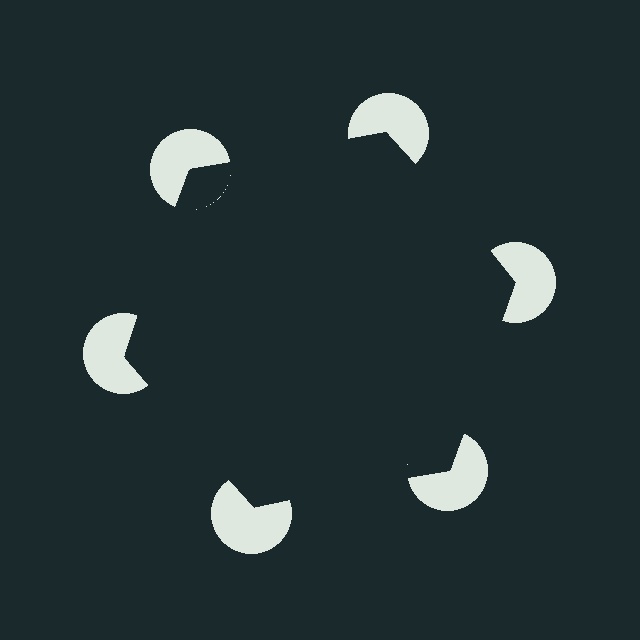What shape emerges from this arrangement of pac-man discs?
An illusory hexagon — its edges are inferred from the aligned wedge cuts in the pac-man discs, not physically drawn.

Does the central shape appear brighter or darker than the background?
It typically appears slightly darker than the background, even though no actual brightness change is drawn.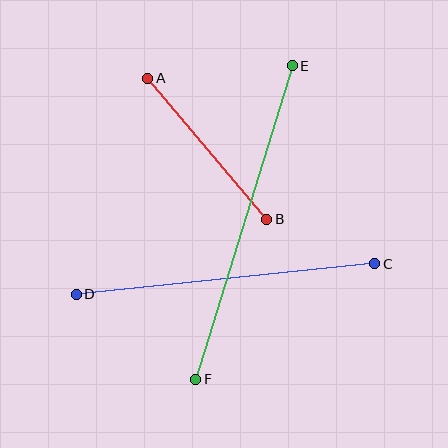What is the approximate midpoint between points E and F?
The midpoint is at approximately (244, 223) pixels.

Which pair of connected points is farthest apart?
Points E and F are farthest apart.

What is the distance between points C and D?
The distance is approximately 300 pixels.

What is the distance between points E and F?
The distance is approximately 328 pixels.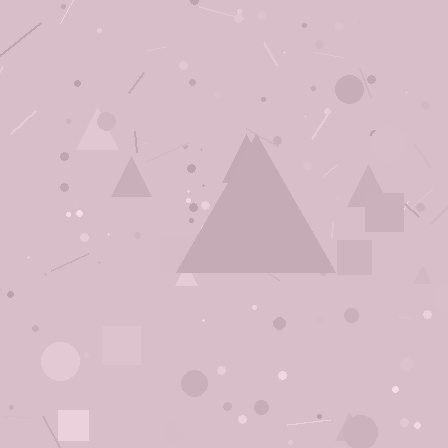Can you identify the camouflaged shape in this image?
The camouflaged shape is a triangle.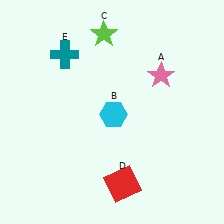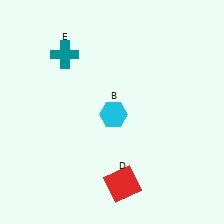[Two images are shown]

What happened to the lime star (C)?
The lime star (C) was removed in Image 2. It was in the top-left area of Image 1.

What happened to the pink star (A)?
The pink star (A) was removed in Image 2. It was in the top-right area of Image 1.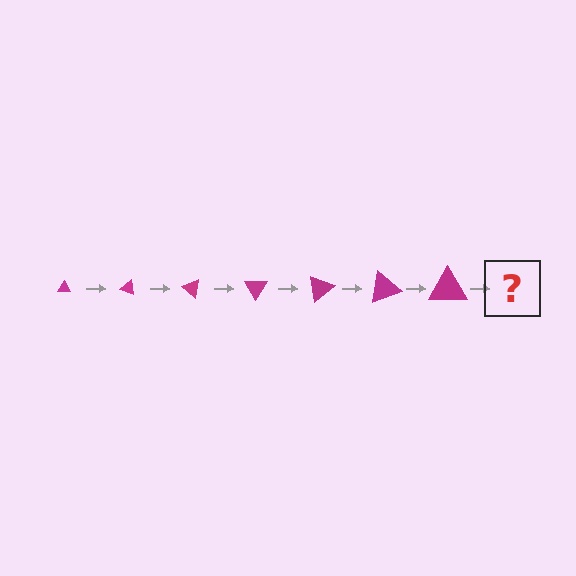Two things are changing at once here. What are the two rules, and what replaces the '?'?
The two rules are that the triangle grows larger each step and it rotates 20 degrees each step. The '?' should be a triangle, larger than the previous one and rotated 140 degrees from the start.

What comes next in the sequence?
The next element should be a triangle, larger than the previous one and rotated 140 degrees from the start.